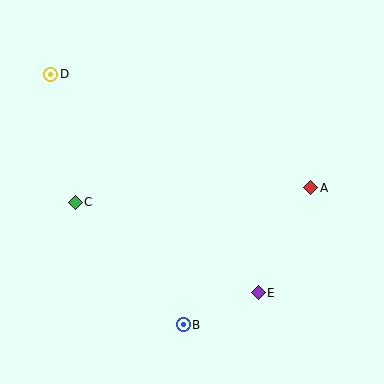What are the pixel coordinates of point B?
Point B is at (183, 325).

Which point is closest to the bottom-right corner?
Point E is closest to the bottom-right corner.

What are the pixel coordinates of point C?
Point C is at (75, 202).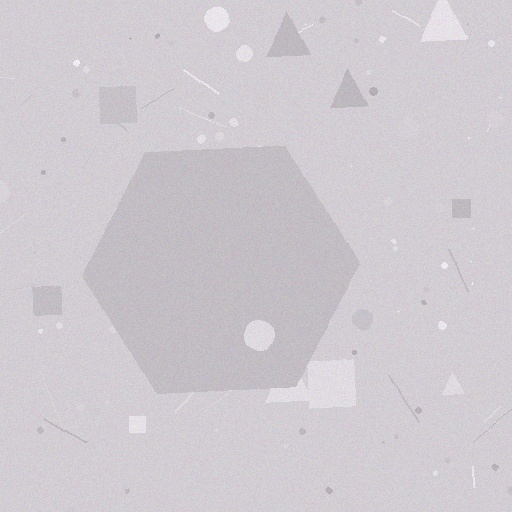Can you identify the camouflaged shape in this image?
The camouflaged shape is a hexagon.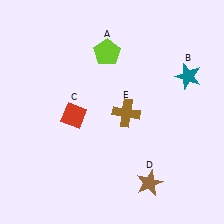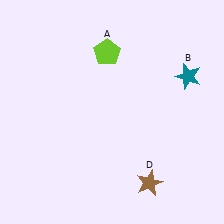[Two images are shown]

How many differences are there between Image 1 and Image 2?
There are 2 differences between the two images.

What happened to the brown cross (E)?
The brown cross (E) was removed in Image 2. It was in the bottom-right area of Image 1.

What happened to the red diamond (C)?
The red diamond (C) was removed in Image 2. It was in the bottom-left area of Image 1.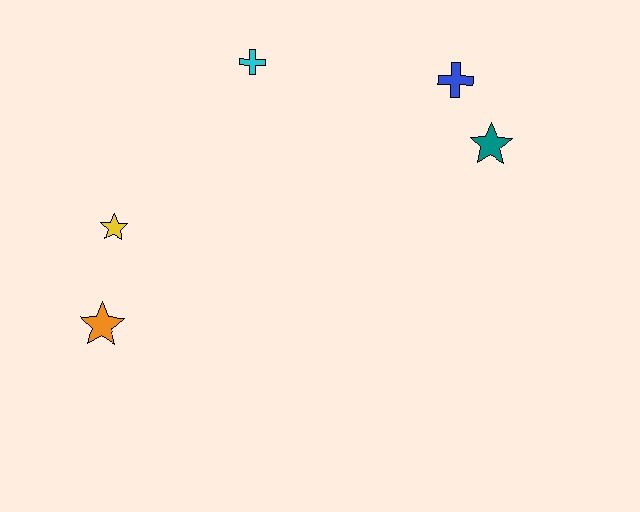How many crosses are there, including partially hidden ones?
There are 2 crosses.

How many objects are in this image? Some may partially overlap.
There are 5 objects.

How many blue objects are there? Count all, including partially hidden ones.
There is 1 blue object.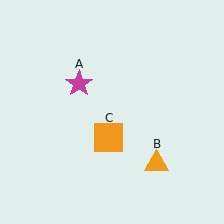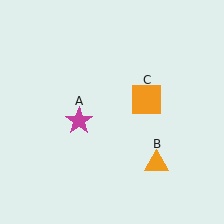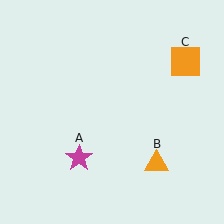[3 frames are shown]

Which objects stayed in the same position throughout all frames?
Orange triangle (object B) remained stationary.